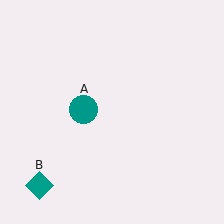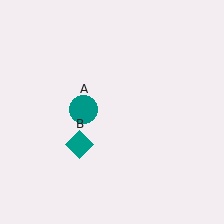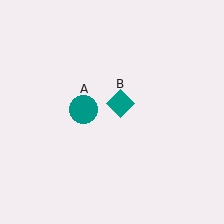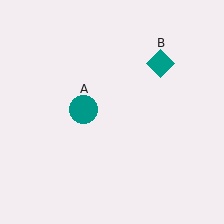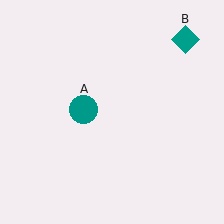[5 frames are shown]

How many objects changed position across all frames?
1 object changed position: teal diamond (object B).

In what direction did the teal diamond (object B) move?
The teal diamond (object B) moved up and to the right.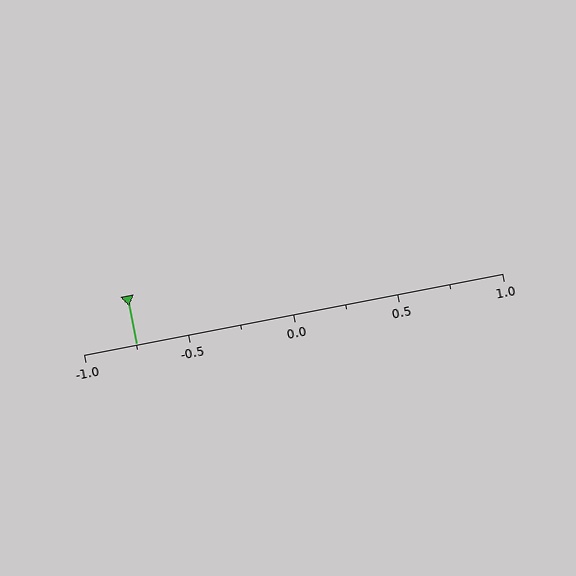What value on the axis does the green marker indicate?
The marker indicates approximately -0.75.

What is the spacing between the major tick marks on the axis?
The major ticks are spaced 0.5 apart.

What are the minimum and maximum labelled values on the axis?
The axis runs from -1.0 to 1.0.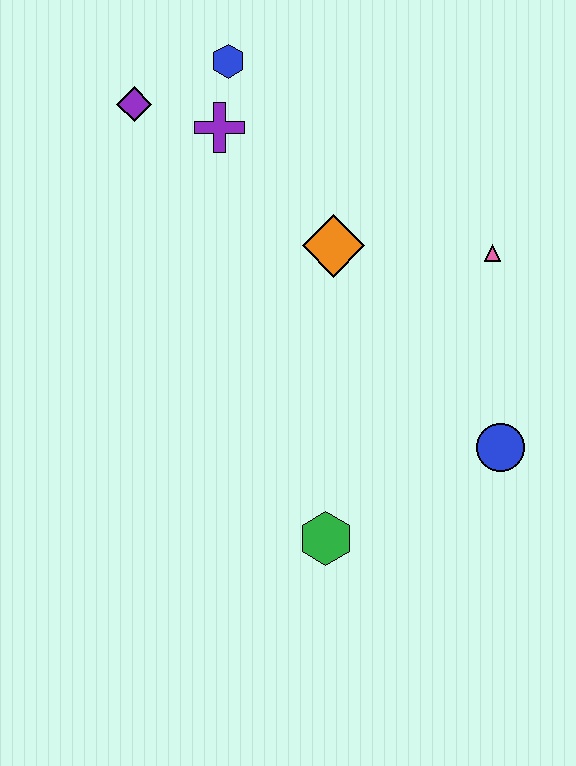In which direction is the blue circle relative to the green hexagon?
The blue circle is to the right of the green hexagon.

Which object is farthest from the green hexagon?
The blue hexagon is farthest from the green hexagon.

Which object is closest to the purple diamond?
The purple cross is closest to the purple diamond.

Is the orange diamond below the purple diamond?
Yes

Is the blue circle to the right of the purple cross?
Yes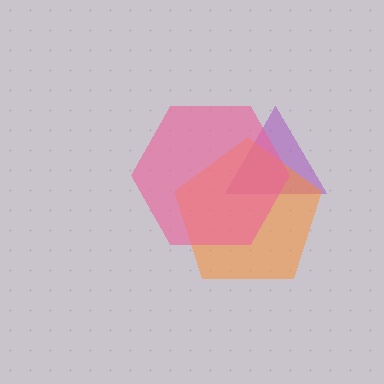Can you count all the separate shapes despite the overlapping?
Yes, there are 3 separate shapes.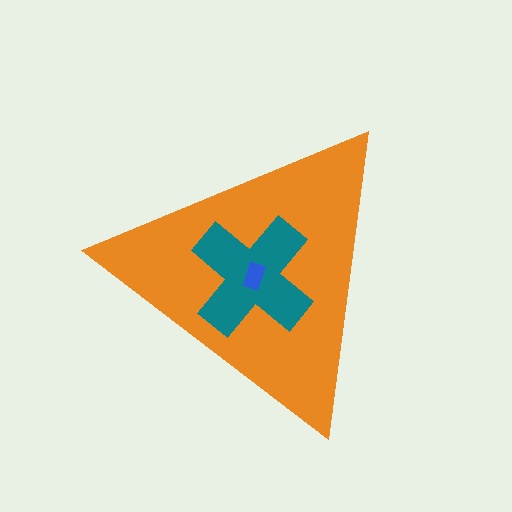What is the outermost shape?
The orange triangle.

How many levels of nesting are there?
3.